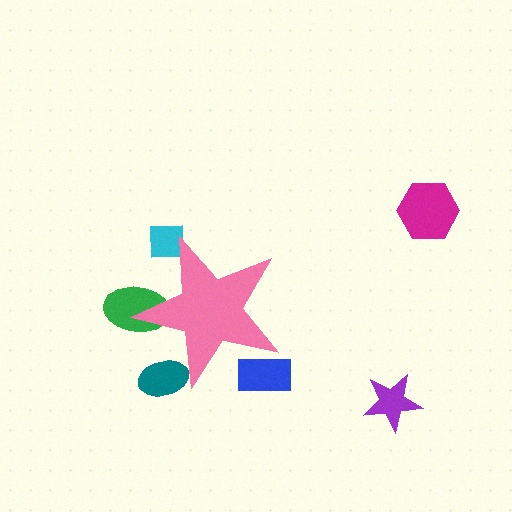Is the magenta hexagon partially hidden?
No, the magenta hexagon is fully visible.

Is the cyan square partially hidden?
Yes, the cyan square is partially hidden behind the pink star.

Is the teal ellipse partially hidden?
Yes, the teal ellipse is partially hidden behind the pink star.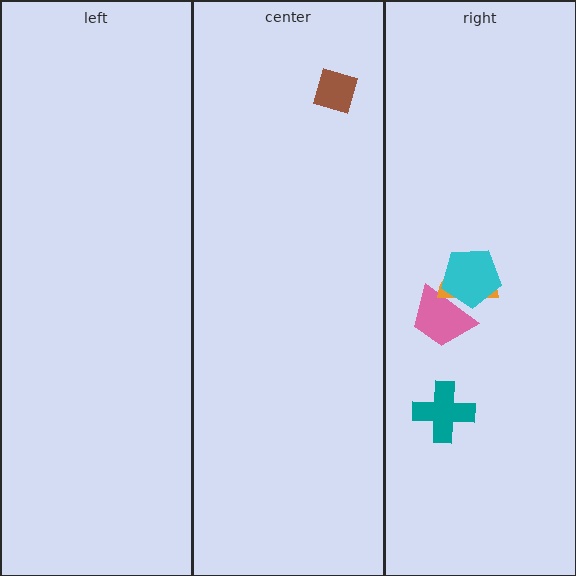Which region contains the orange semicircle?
The right region.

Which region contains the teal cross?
The right region.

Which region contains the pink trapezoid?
The right region.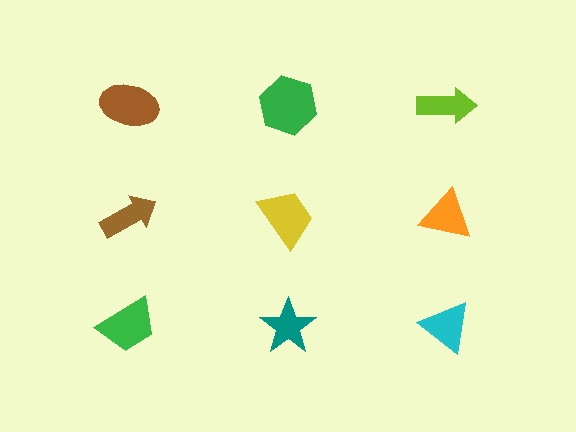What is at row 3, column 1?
A green trapezoid.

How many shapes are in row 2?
3 shapes.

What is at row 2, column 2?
A yellow trapezoid.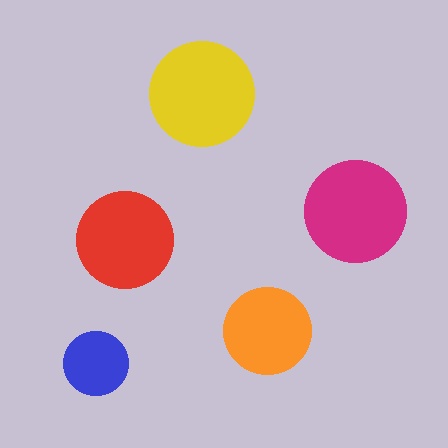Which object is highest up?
The yellow circle is topmost.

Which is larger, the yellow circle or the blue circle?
The yellow one.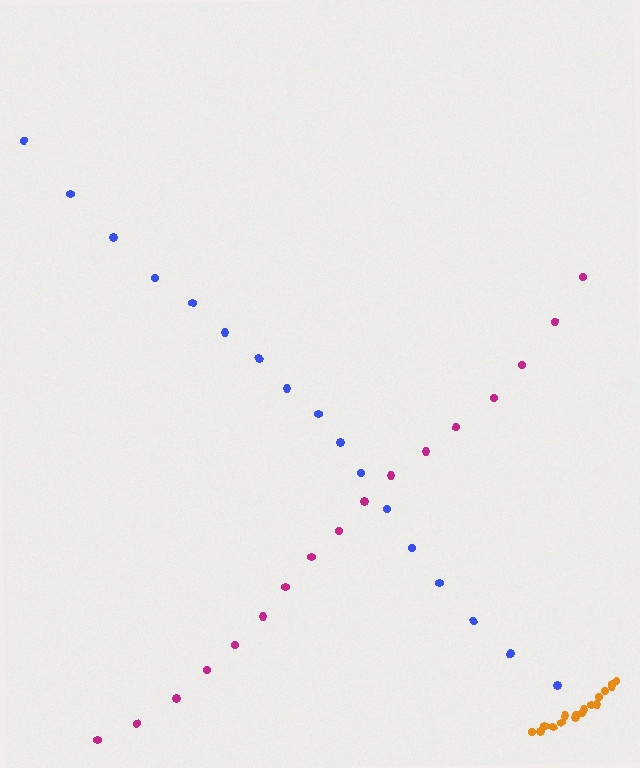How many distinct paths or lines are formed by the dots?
There are 3 distinct paths.